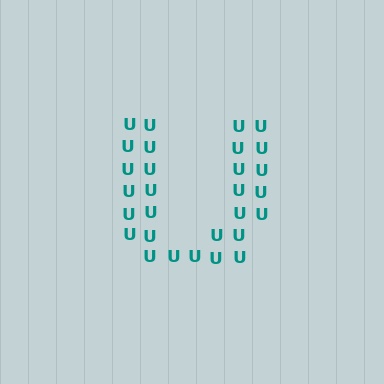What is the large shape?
The large shape is the letter U.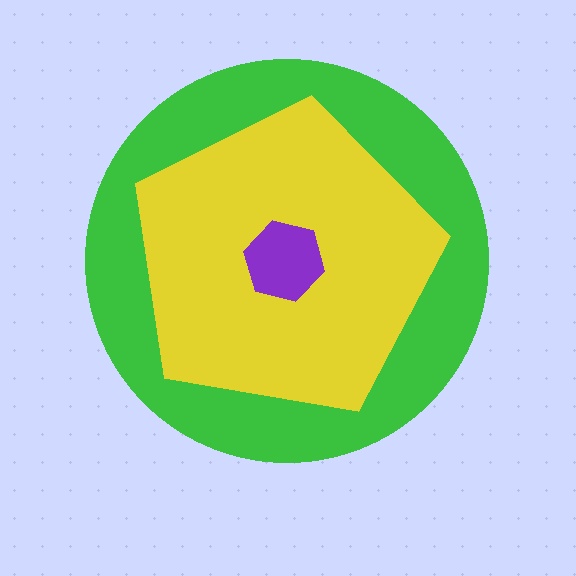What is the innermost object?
The purple hexagon.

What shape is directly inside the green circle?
The yellow pentagon.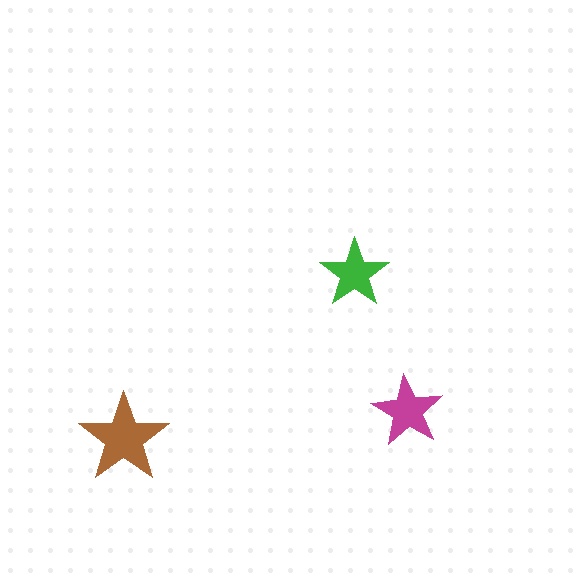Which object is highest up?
The green star is topmost.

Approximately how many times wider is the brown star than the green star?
About 1.5 times wider.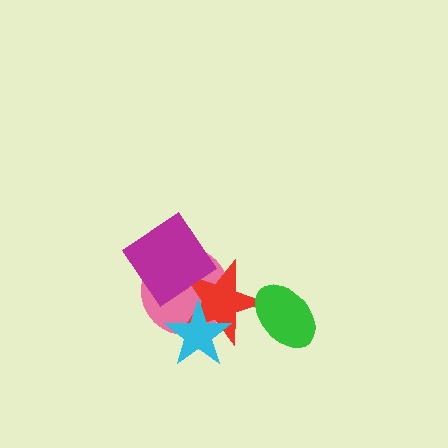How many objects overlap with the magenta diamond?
2 objects overlap with the magenta diamond.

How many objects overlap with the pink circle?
3 objects overlap with the pink circle.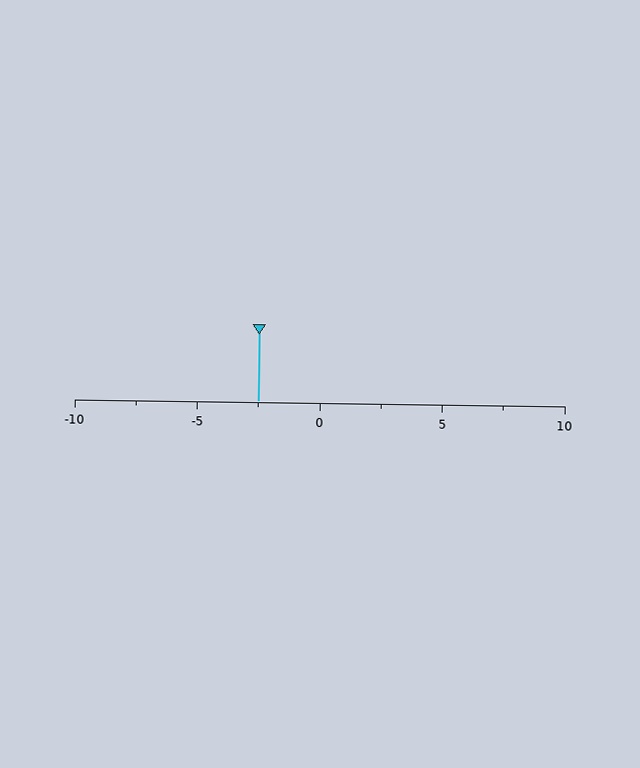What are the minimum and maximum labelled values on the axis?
The axis runs from -10 to 10.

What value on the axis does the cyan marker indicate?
The marker indicates approximately -2.5.